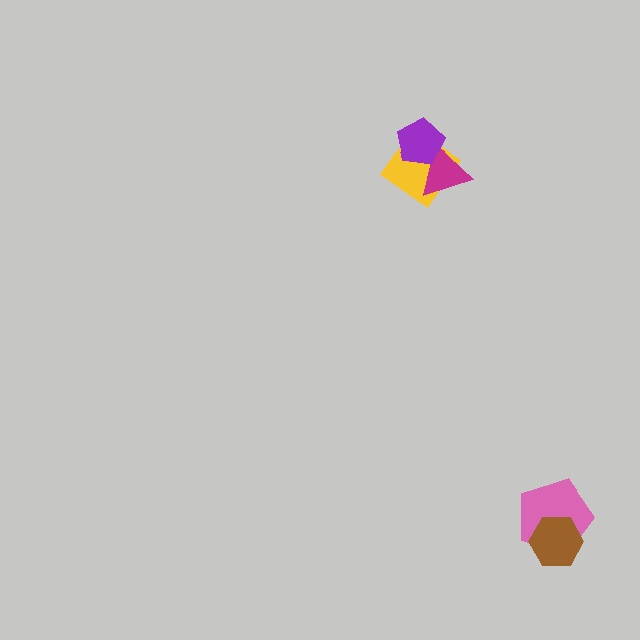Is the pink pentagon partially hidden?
Yes, it is partially covered by another shape.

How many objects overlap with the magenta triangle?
2 objects overlap with the magenta triangle.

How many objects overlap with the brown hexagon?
1 object overlaps with the brown hexagon.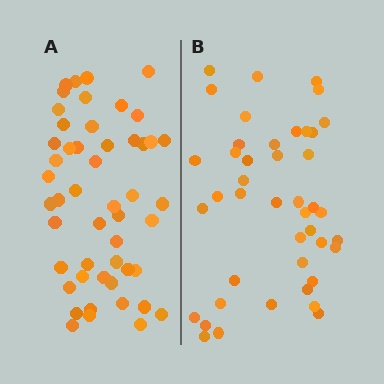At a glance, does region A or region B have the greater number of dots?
Region A (the left region) has more dots.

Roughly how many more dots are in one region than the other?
Region A has roughly 8 or so more dots than region B.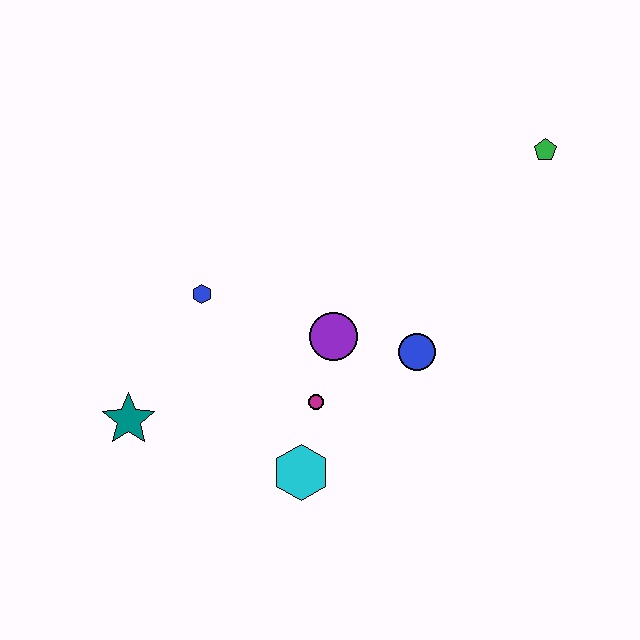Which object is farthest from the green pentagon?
The teal star is farthest from the green pentagon.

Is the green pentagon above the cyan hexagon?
Yes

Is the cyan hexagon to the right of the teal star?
Yes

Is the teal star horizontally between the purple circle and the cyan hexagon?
No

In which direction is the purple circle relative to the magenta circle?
The purple circle is above the magenta circle.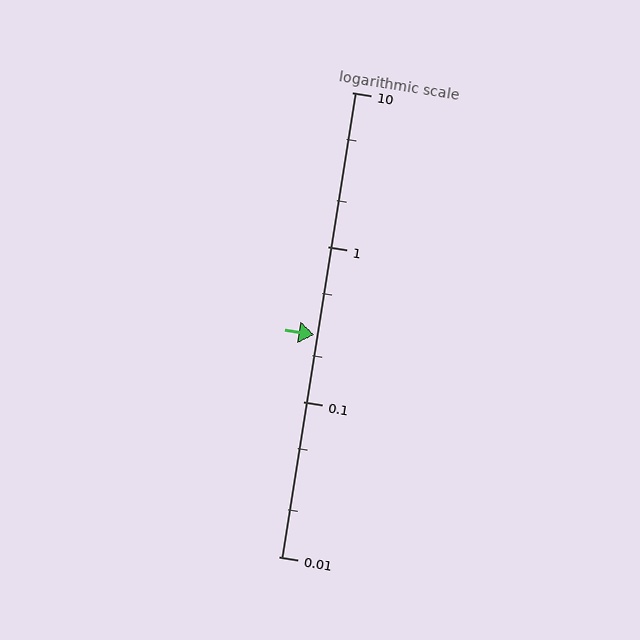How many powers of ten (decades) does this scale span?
The scale spans 3 decades, from 0.01 to 10.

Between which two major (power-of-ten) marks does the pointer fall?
The pointer is between 0.1 and 1.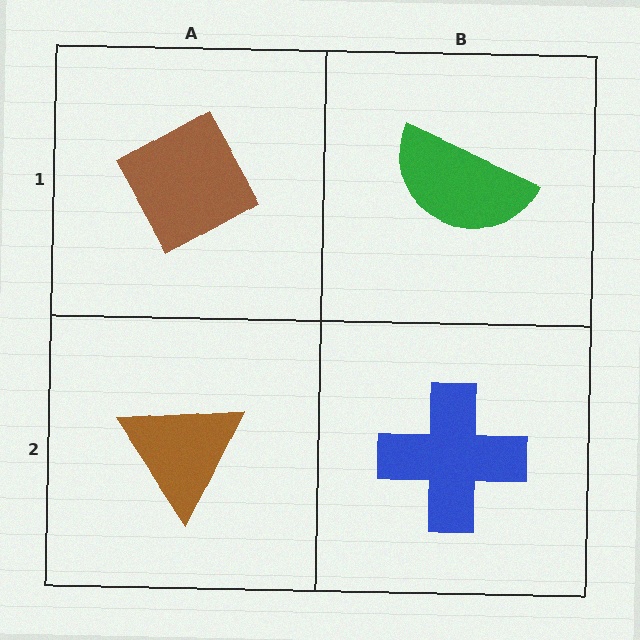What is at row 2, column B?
A blue cross.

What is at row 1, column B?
A green semicircle.